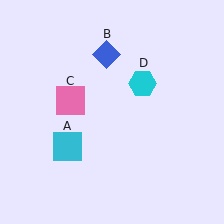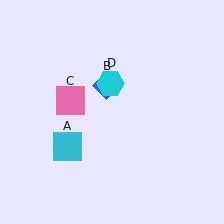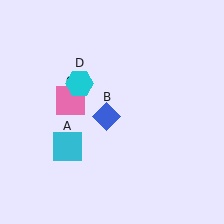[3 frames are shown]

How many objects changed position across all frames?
2 objects changed position: blue diamond (object B), cyan hexagon (object D).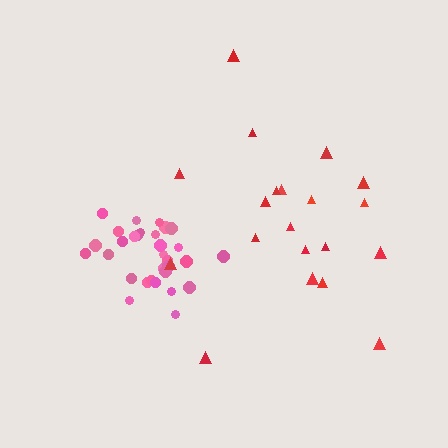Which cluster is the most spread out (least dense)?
Red.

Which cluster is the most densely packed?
Pink.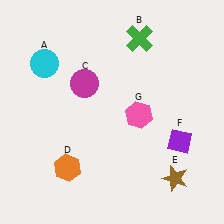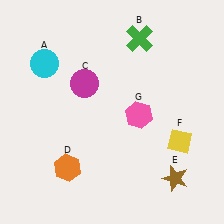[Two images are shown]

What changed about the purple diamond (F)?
In Image 1, F is purple. In Image 2, it changed to yellow.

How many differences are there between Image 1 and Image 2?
There is 1 difference between the two images.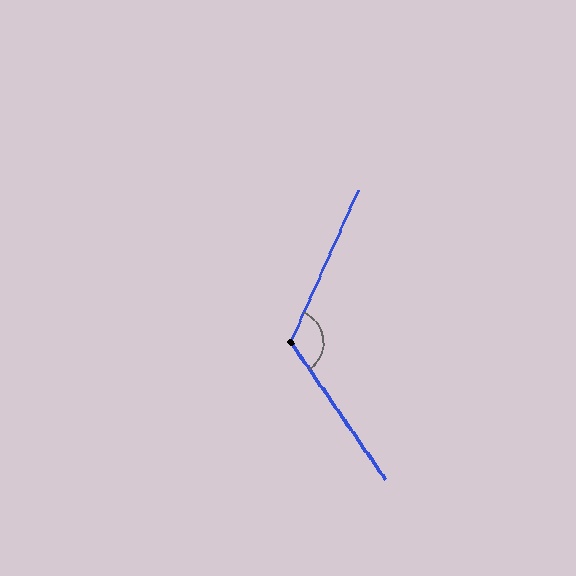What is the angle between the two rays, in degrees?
Approximately 122 degrees.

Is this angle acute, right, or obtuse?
It is obtuse.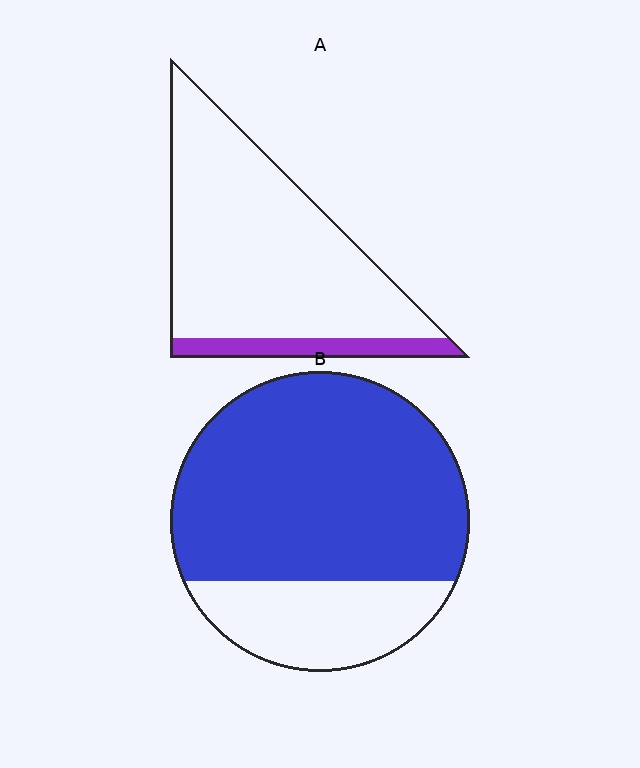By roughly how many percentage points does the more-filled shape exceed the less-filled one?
By roughly 60 percentage points (B over A).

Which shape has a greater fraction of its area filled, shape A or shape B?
Shape B.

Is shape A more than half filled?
No.